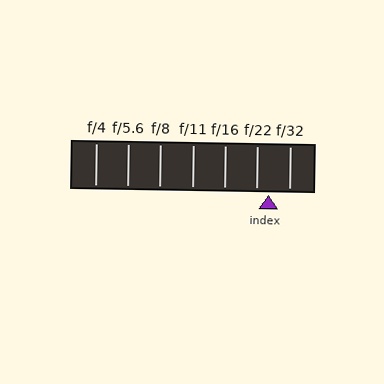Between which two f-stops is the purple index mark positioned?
The index mark is between f/22 and f/32.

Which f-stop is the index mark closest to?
The index mark is closest to f/22.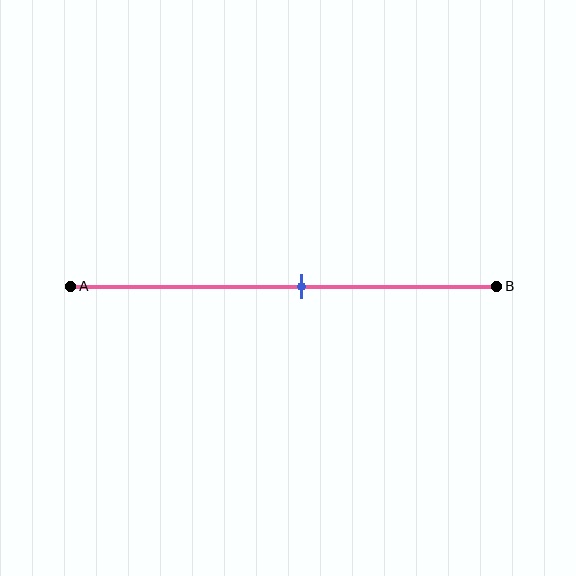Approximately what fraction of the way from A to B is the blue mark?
The blue mark is approximately 55% of the way from A to B.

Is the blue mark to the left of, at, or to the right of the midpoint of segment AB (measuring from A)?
The blue mark is to the right of the midpoint of segment AB.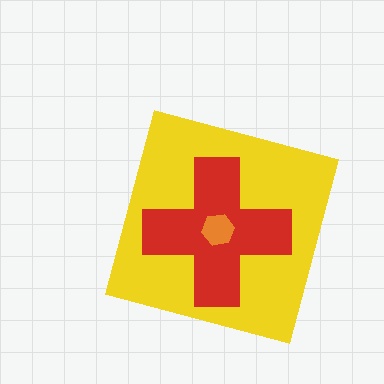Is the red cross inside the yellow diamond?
Yes.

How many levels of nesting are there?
3.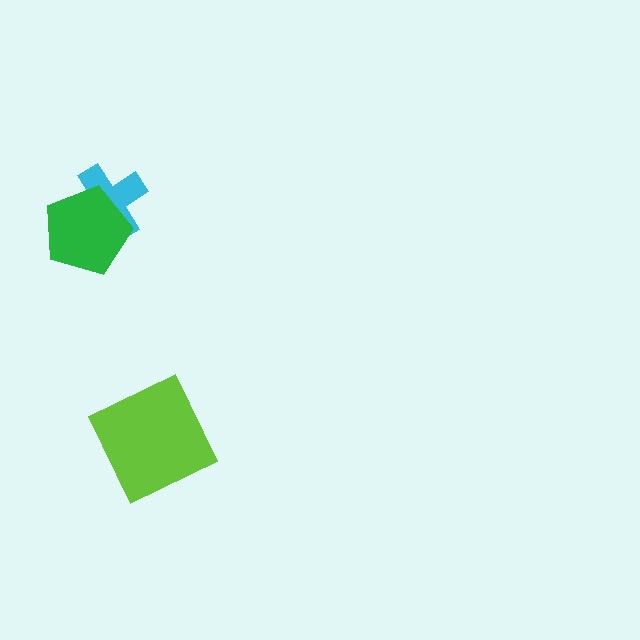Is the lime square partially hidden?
No, no other shape covers it.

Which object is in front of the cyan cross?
The green pentagon is in front of the cyan cross.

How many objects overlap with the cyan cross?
1 object overlaps with the cyan cross.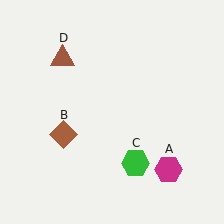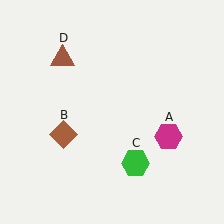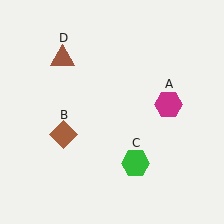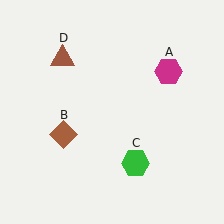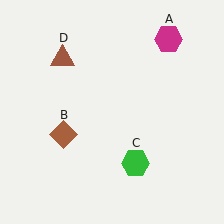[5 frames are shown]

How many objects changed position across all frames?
1 object changed position: magenta hexagon (object A).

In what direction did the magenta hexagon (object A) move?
The magenta hexagon (object A) moved up.